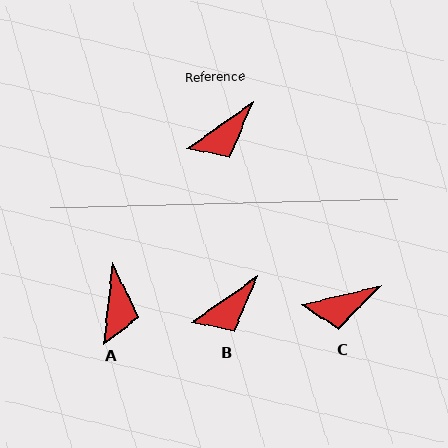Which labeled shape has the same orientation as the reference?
B.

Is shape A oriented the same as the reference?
No, it is off by about 49 degrees.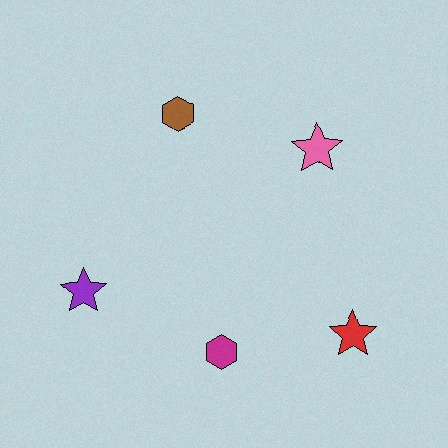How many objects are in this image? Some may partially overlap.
There are 5 objects.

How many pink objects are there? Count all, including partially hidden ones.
There is 1 pink object.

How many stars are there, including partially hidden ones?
There are 3 stars.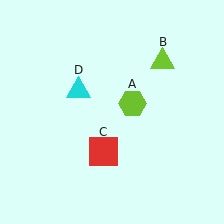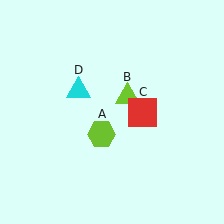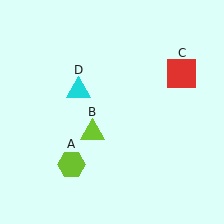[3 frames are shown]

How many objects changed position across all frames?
3 objects changed position: lime hexagon (object A), lime triangle (object B), red square (object C).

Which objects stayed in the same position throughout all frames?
Cyan triangle (object D) remained stationary.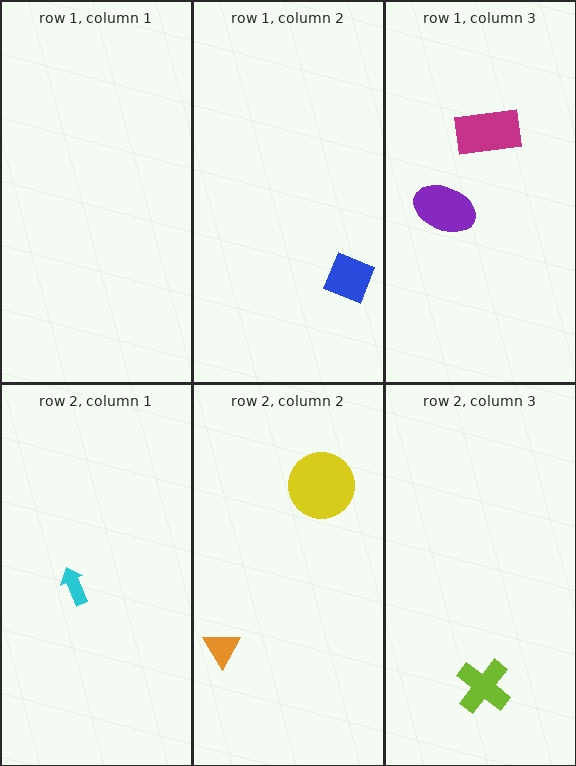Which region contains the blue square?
The row 1, column 2 region.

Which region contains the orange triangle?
The row 2, column 2 region.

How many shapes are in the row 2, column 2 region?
2.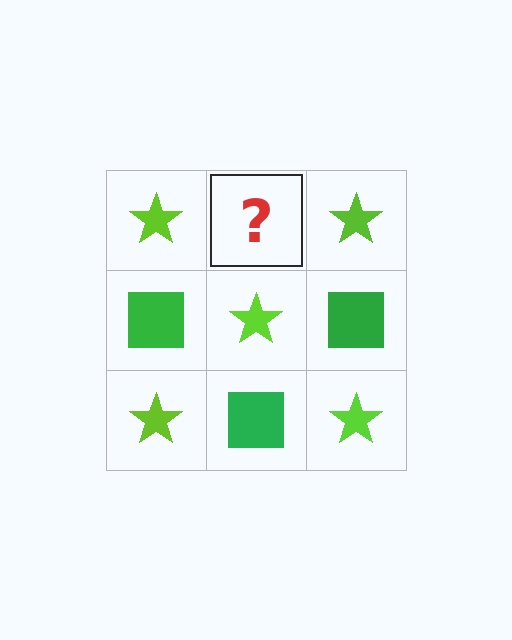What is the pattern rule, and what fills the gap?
The rule is that it alternates lime star and green square in a checkerboard pattern. The gap should be filled with a green square.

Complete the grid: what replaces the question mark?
The question mark should be replaced with a green square.